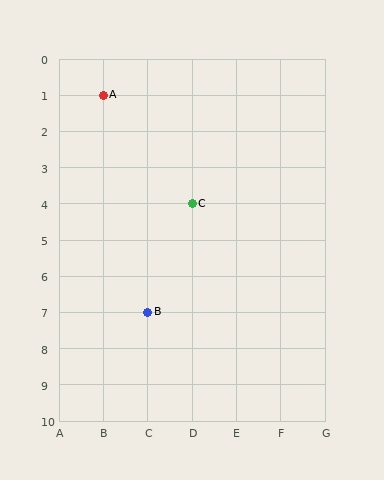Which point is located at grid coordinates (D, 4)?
Point C is at (D, 4).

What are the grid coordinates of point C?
Point C is at grid coordinates (D, 4).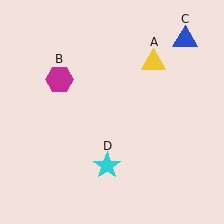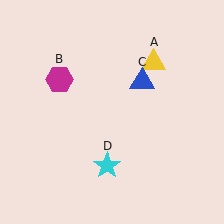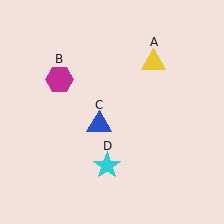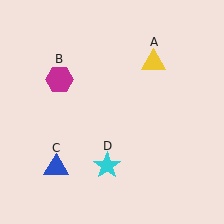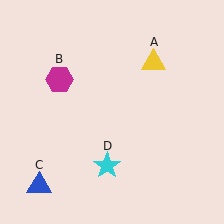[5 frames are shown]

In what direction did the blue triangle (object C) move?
The blue triangle (object C) moved down and to the left.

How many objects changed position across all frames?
1 object changed position: blue triangle (object C).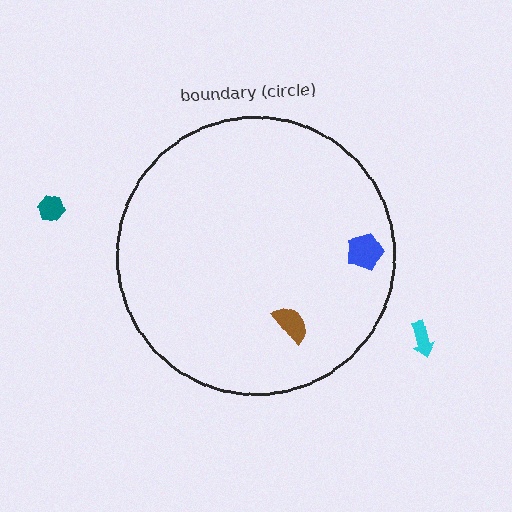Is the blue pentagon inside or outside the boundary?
Inside.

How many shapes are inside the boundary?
2 inside, 2 outside.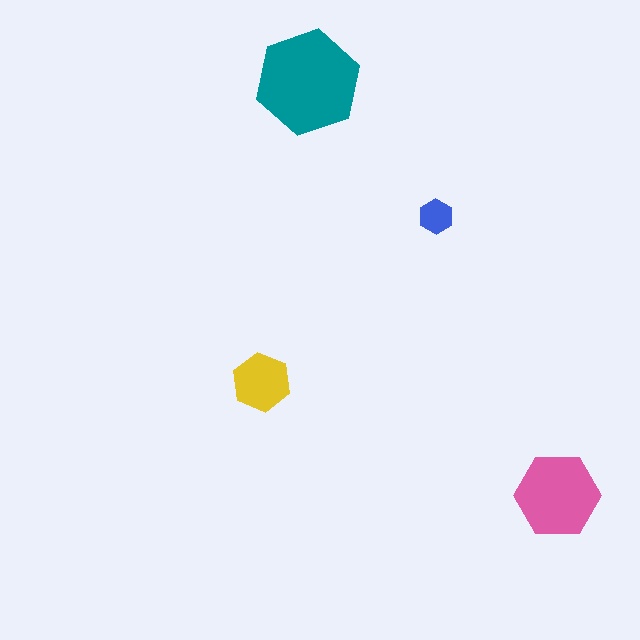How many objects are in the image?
There are 4 objects in the image.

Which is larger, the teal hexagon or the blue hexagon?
The teal one.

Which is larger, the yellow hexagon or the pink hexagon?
The pink one.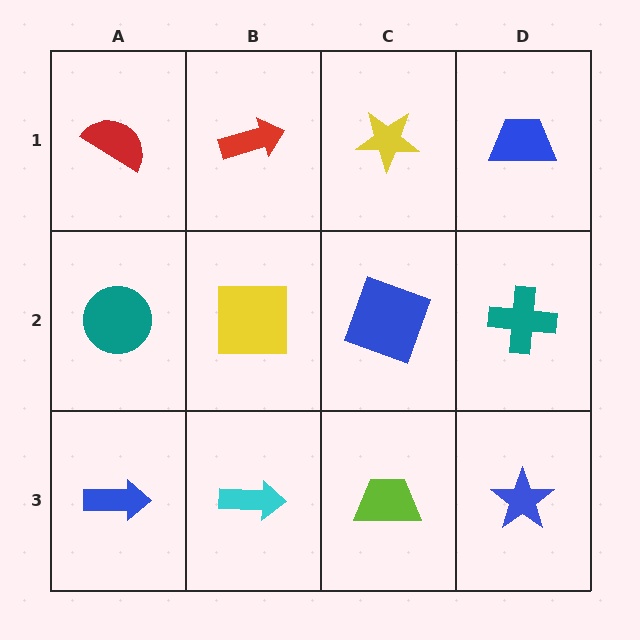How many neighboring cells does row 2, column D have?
3.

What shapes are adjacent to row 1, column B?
A yellow square (row 2, column B), a red semicircle (row 1, column A), a yellow star (row 1, column C).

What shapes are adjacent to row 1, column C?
A blue square (row 2, column C), a red arrow (row 1, column B), a blue trapezoid (row 1, column D).